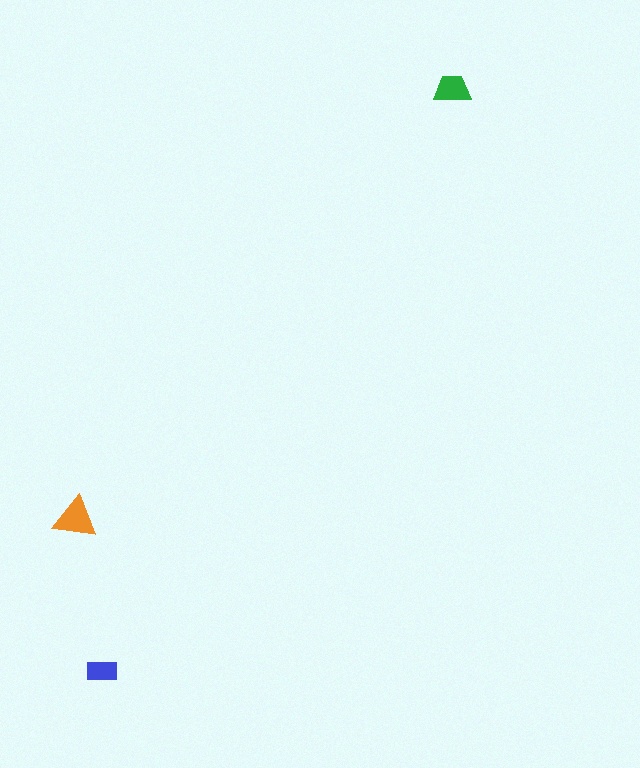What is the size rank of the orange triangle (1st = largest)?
1st.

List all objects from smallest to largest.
The blue rectangle, the green trapezoid, the orange triangle.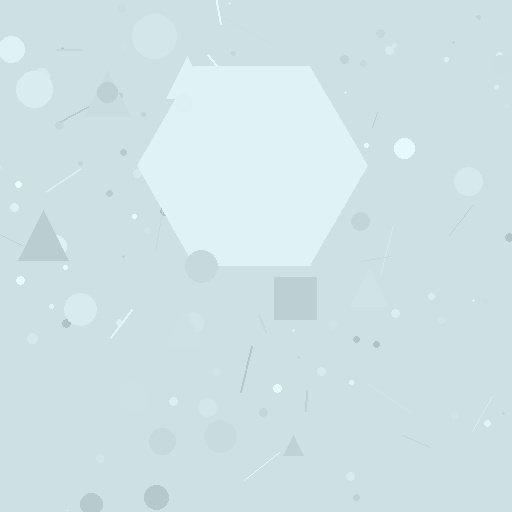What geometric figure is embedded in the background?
A hexagon is embedded in the background.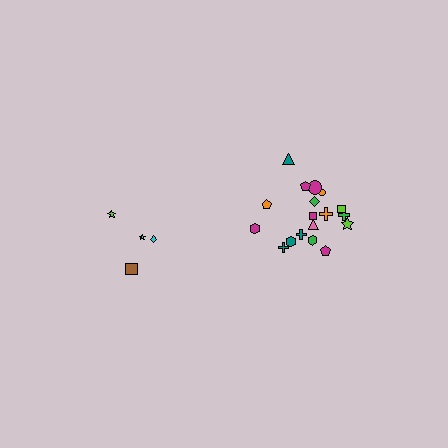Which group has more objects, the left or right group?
The right group.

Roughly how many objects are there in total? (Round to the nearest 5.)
Roughly 20 objects in total.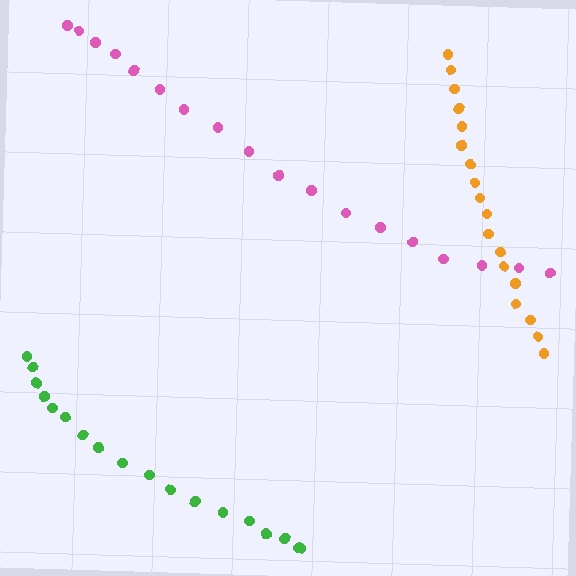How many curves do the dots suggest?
There are 3 distinct paths.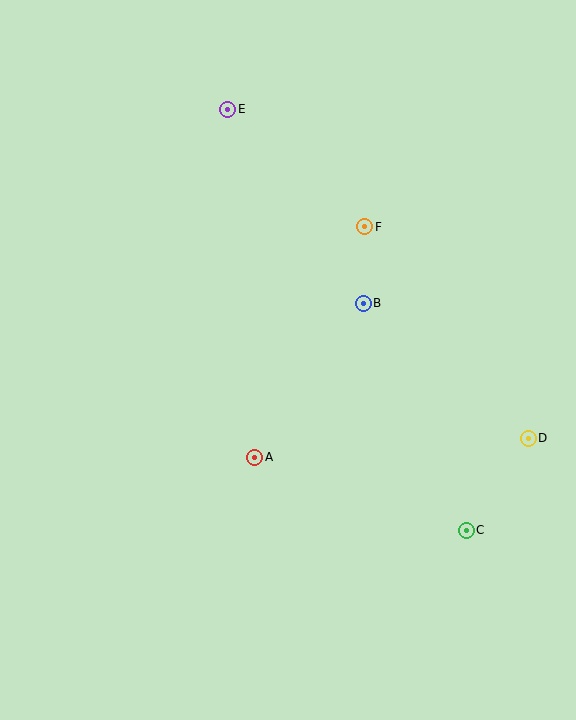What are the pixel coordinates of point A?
Point A is at (255, 457).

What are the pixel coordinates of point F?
Point F is at (365, 227).